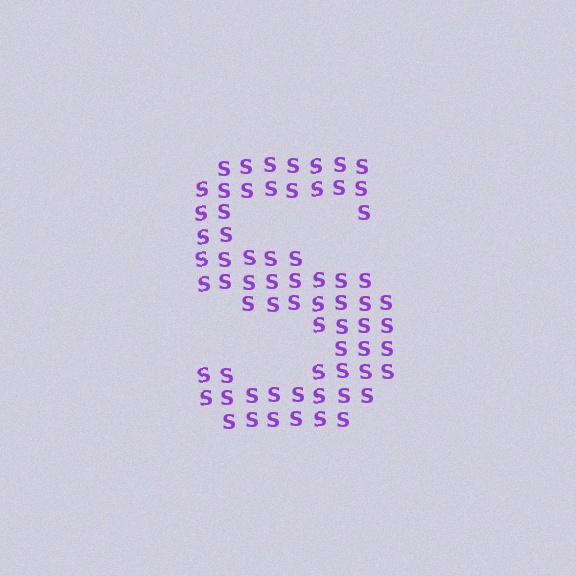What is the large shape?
The large shape is the letter S.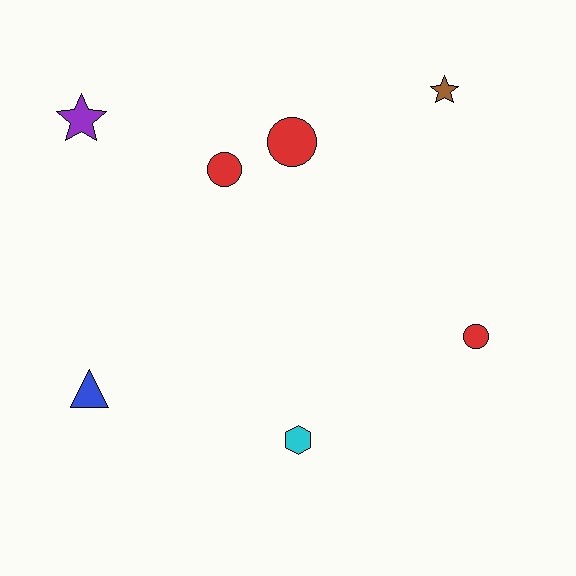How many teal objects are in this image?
There are no teal objects.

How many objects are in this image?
There are 7 objects.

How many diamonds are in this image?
There are no diamonds.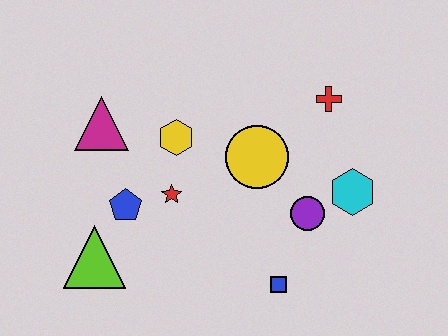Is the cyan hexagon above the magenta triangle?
No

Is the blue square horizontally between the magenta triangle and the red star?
No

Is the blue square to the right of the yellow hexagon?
Yes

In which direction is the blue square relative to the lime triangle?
The blue square is to the right of the lime triangle.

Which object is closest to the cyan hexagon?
The purple circle is closest to the cyan hexagon.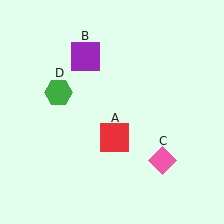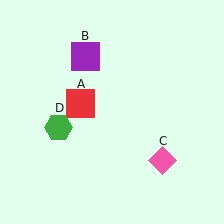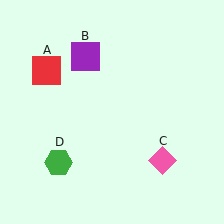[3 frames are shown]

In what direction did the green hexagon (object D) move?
The green hexagon (object D) moved down.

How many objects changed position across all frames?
2 objects changed position: red square (object A), green hexagon (object D).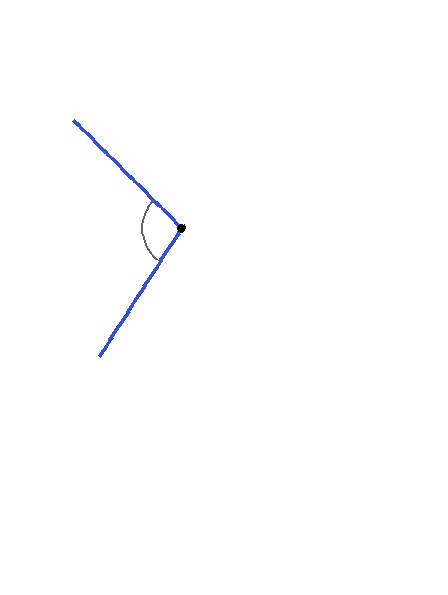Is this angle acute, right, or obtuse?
It is obtuse.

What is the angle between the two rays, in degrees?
Approximately 102 degrees.